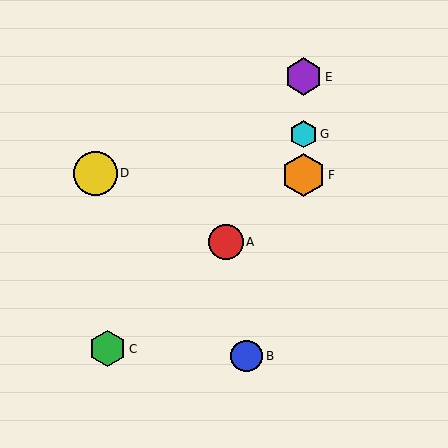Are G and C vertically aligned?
No, G is at x≈304 and C is at x≈108.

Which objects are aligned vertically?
Objects E, F, G are aligned vertically.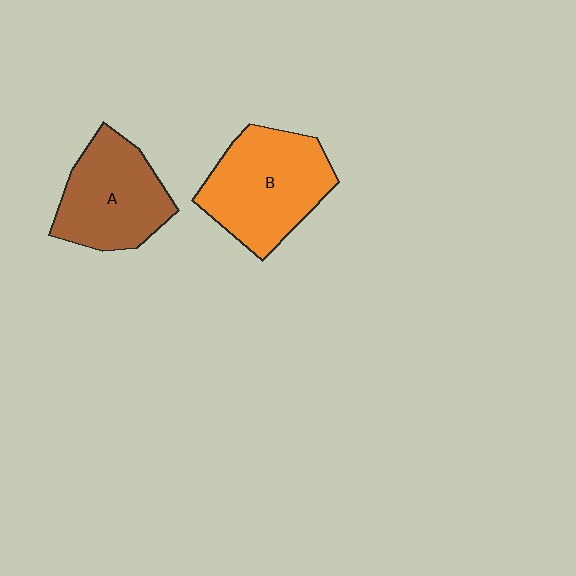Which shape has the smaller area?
Shape A (brown).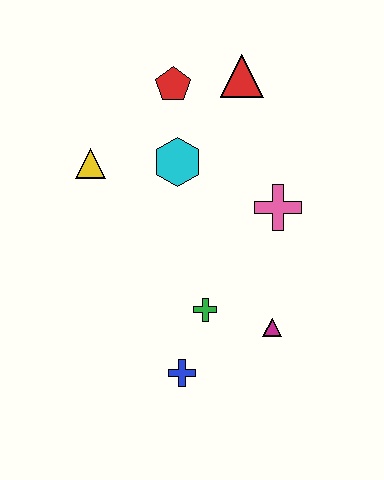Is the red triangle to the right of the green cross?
Yes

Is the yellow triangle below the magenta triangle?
No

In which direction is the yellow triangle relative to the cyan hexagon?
The yellow triangle is to the left of the cyan hexagon.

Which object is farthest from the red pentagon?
The blue cross is farthest from the red pentagon.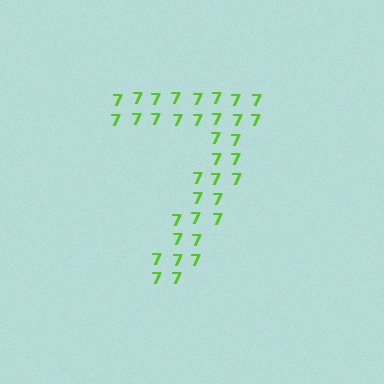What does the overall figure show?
The overall figure shows the digit 7.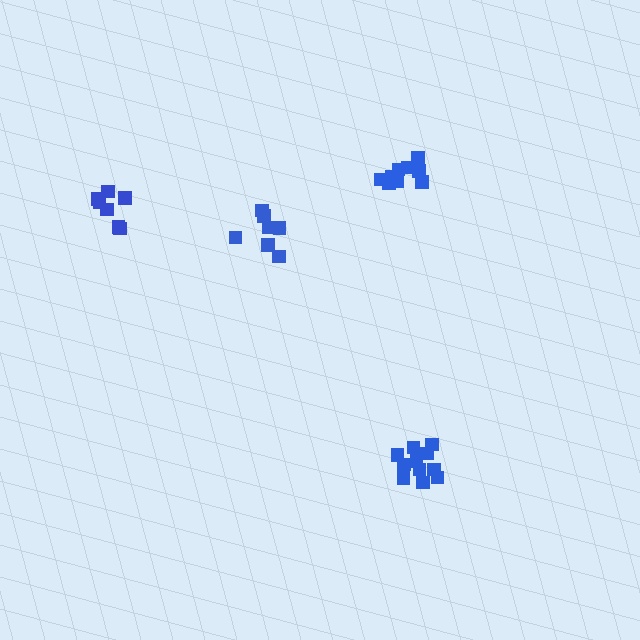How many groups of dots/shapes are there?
There are 4 groups.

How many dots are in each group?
Group 1: 7 dots, Group 2: 8 dots, Group 3: 9 dots, Group 4: 11 dots (35 total).